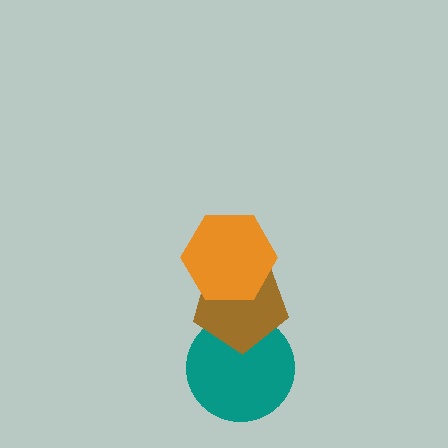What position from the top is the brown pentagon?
The brown pentagon is 2nd from the top.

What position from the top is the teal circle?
The teal circle is 3rd from the top.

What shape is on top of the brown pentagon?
The orange hexagon is on top of the brown pentagon.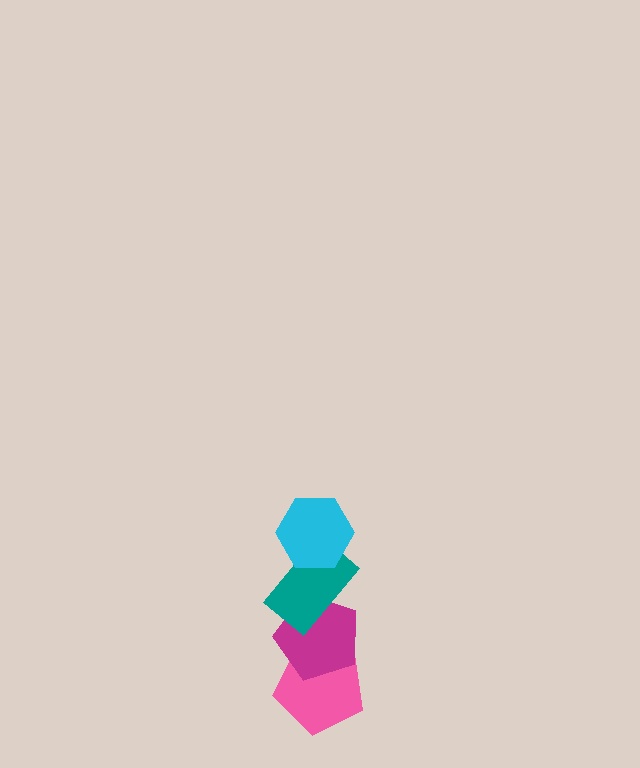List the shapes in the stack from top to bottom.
From top to bottom: the cyan hexagon, the teal rectangle, the magenta pentagon, the pink pentagon.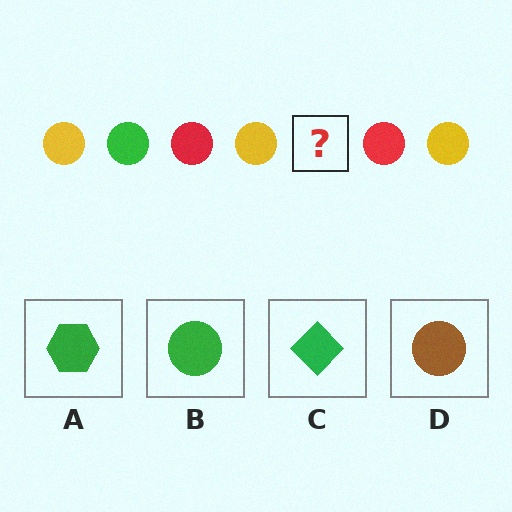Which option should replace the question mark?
Option B.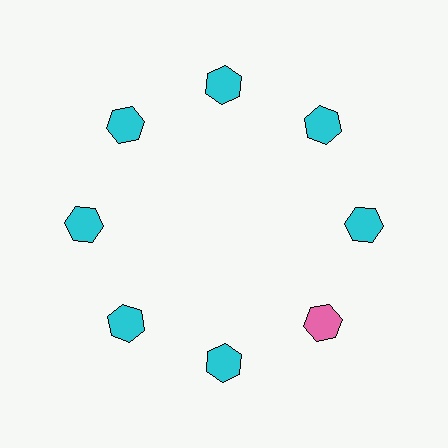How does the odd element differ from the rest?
It has a different color: pink instead of cyan.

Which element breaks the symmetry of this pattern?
The pink hexagon at roughly the 4 o'clock position breaks the symmetry. All other shapes are cyan hexagons.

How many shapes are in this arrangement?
There are 8 shapes arranged in a ring pattern.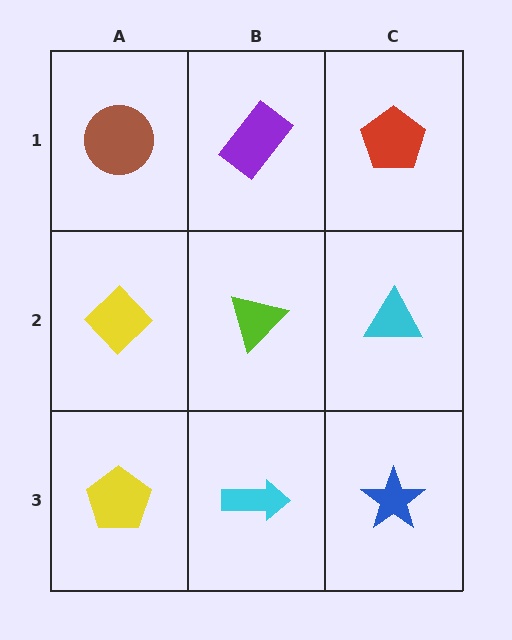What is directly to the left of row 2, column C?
A lime triangle.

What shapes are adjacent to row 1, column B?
A lime triangle (row 2, column B), a brown circle (row 1, column A), a red pentagon (row 1, column C).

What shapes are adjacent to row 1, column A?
A yellow diamond (row 2, column A), a purple rectangle (row 1, column B).